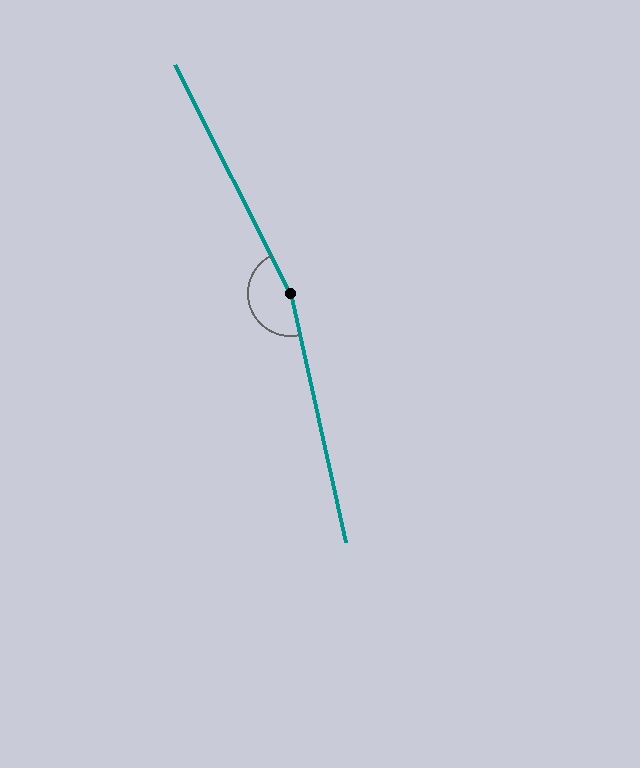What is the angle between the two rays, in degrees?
Approximately 166 degrees.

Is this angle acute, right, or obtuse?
It is obtuse.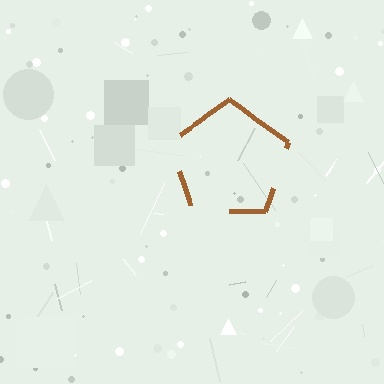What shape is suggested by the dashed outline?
The dashed outline suggests a pentagon.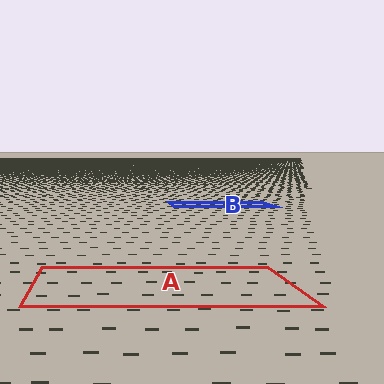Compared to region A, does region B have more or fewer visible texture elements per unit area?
Region B has more texture elements per unit area — they are packed more densely because it is farther away.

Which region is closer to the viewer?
Region A is closer. The texture elements there are larger and more spread out.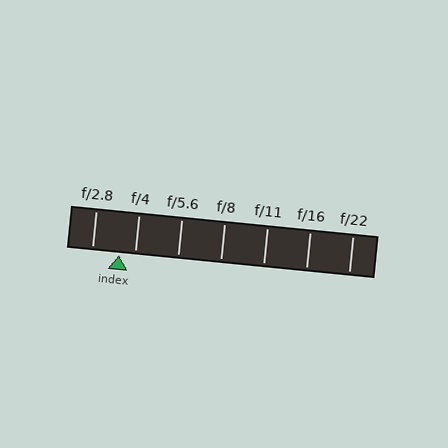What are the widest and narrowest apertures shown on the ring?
The widest aperture shown is f/2.8 and the narrowest is f/22.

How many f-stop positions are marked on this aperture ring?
There are 7 f-stop positions marked.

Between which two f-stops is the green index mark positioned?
The index mark is between f/2.8 and f/4.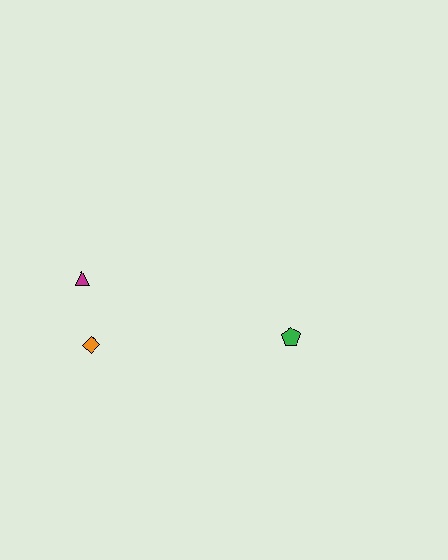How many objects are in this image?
There are 3 objects.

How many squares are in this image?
There are no squares.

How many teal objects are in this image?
There are no teal objects.